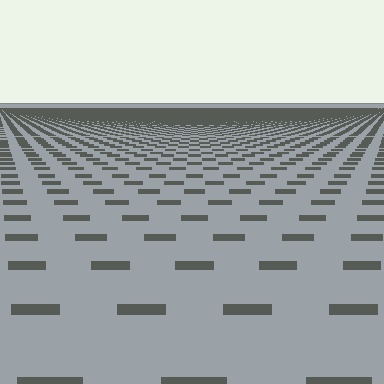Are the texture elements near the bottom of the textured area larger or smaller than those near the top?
Larger. Near the bottom, elements are closer to the viewer and appear at a bigger on-screen size.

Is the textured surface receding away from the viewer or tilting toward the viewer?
The surface is receding away from the viewer. Texture elements get smaller and denser toward the top.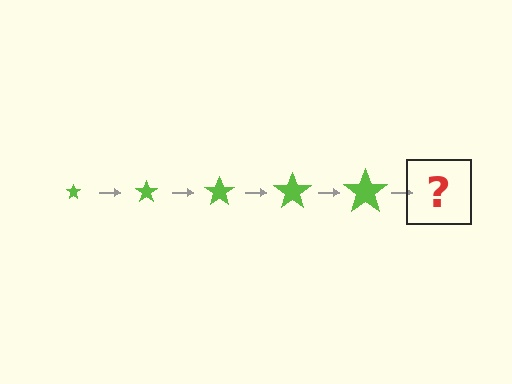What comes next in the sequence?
The next element should be a lime star, larger than the previous one.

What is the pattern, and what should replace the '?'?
The pattern is that the star gets progressively larger each step. The '?' should be a lime star, larger than the previous one.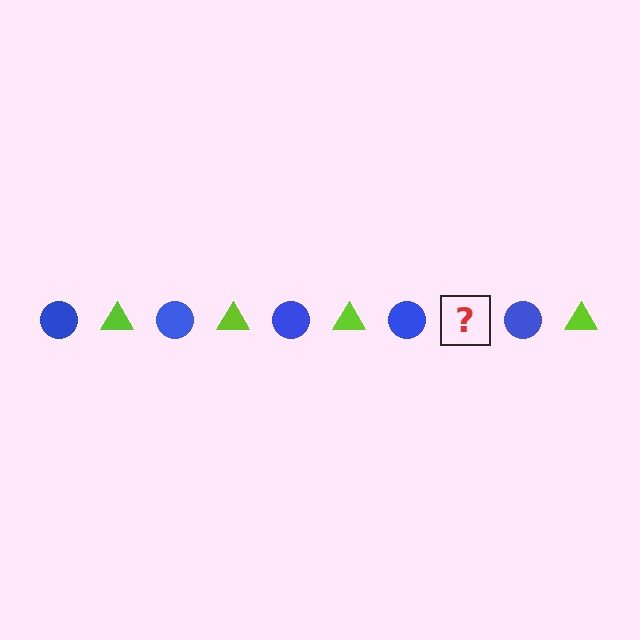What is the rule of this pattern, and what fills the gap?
The rule is that the pattern alternates between blue circle and lime triangle. The gap should be filled with a lime triangle.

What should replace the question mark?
The question mark should be replaced with a lime triangle.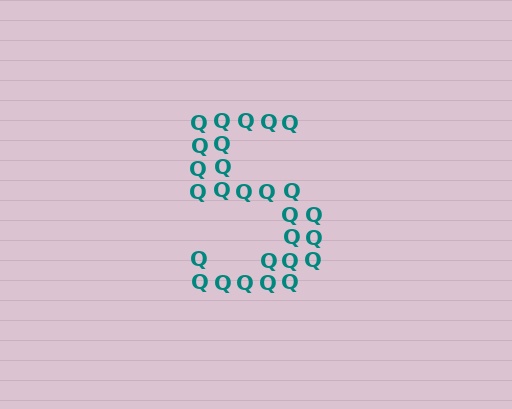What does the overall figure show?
The overall figure shows the digit 5.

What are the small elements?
The small elements are letter Q's.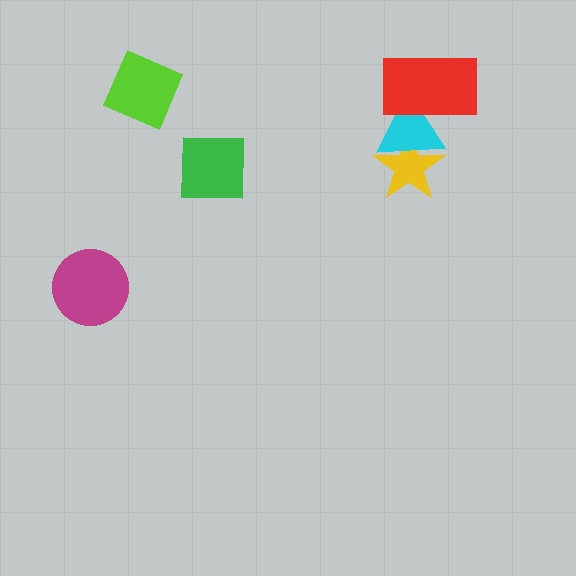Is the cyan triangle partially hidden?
Yes, it is partially covered by another shape.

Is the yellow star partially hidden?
Yes, it is partially covered by another shape.